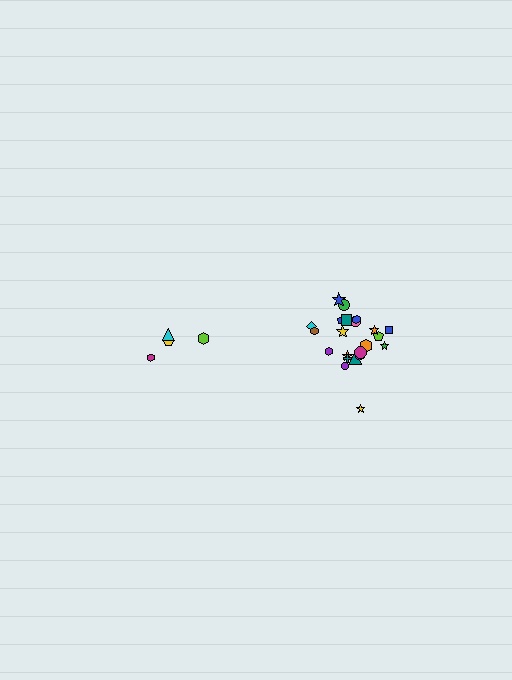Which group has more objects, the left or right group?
The right group.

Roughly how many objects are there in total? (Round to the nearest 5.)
Roughly 25 objects in total.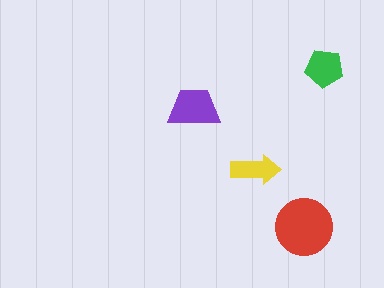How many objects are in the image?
There are 4 objects in the image.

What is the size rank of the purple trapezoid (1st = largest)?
2nd.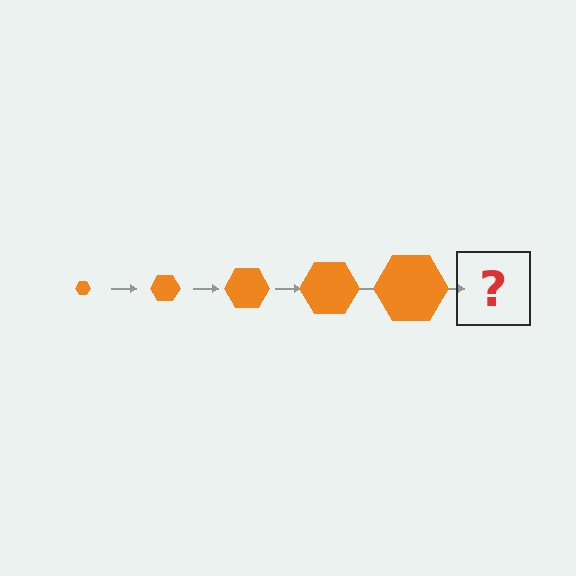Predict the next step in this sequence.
The next step is an orange hexagon, larger than the previous one.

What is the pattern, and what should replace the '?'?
The pattern is that the hexagon gets progressively larger each step. The '?' should be an orange hexagon, larger than the previous one.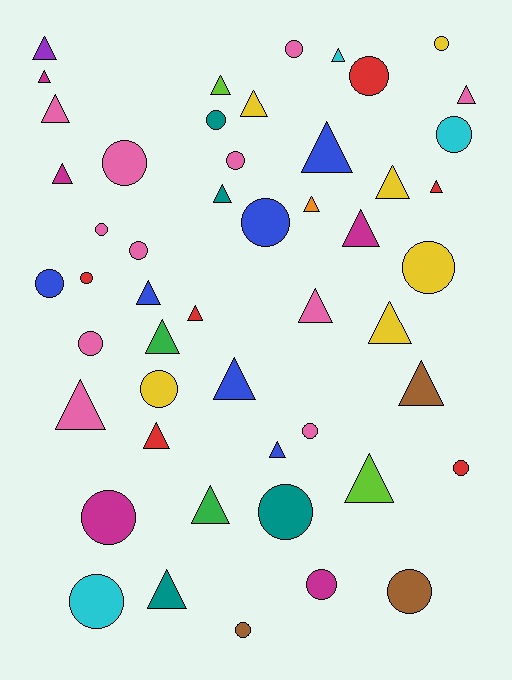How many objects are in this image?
There are 50 objects.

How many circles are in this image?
There are 23 circles.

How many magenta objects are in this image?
There are 5 magenta objects.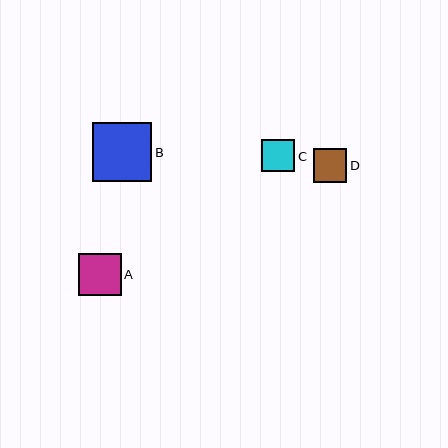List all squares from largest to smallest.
From largest to smallest: B, A, D, C.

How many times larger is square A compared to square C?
Square A is approximately 1.3 times the size of square C.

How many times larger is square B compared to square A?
Square B is approximately 1.4 times the size of square A.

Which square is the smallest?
Square C is the smallest with a size of approximately 33 pixels.